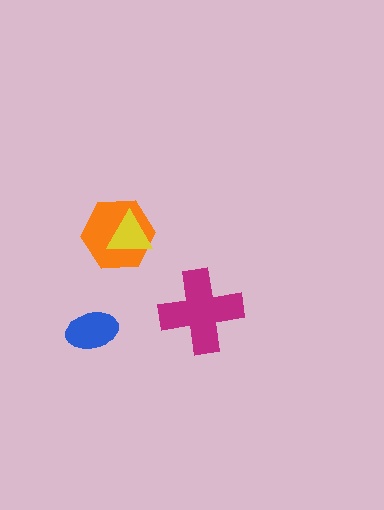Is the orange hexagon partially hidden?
Yes, it is partially covered by another shape.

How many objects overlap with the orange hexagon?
1 object overlaps with the orange hexagon.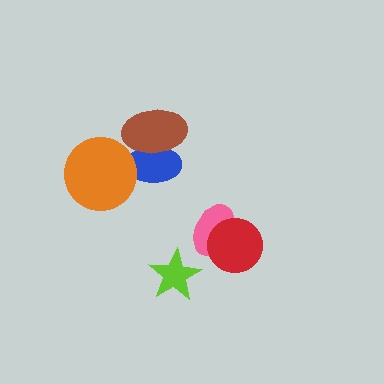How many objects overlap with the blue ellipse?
2 objects overlap with the blue ellipse.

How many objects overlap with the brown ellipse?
1 object overlaps with the brown ellipse.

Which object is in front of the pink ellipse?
The red circle is in front of the pink ellipse.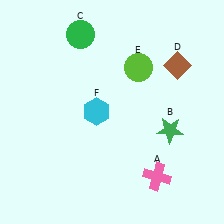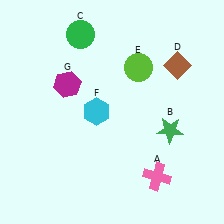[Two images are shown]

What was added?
A magenta hexagon (G) was added in Image 2.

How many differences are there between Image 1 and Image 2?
There is 1 difference between the two images.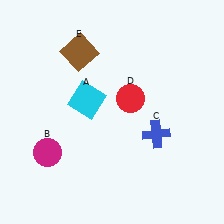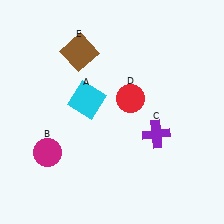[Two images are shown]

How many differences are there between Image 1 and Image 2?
There is 1 difference between the two images.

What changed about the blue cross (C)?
In Image 1, C is blue. In Image 2, it changed to purple.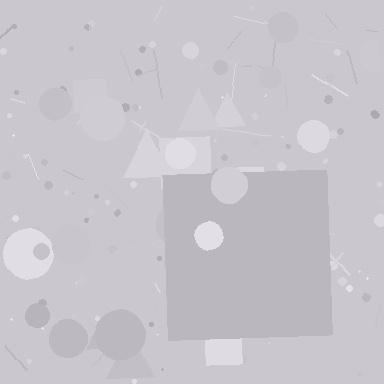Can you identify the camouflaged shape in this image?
The camouflaged shape is a square.